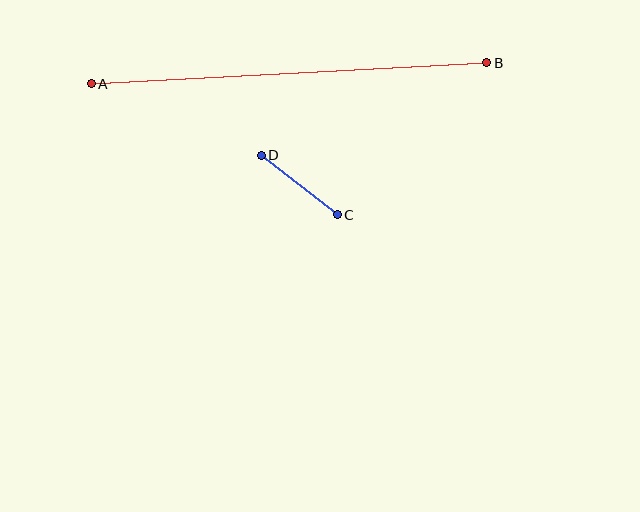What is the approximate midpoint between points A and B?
The midpoint is at approximately (289, 73) pixels.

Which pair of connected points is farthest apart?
Points A and B are farthest apart.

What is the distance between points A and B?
The distance is approximately 396 pixels.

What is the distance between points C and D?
The distance is approximately 96 pixels.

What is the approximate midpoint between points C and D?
The midpoint is at approximately (299, 185) pixels.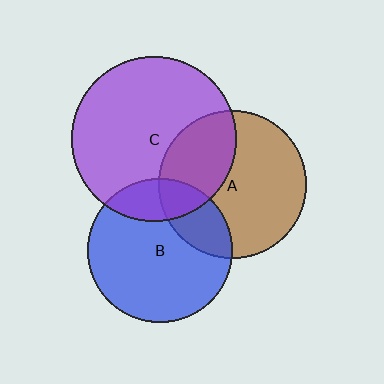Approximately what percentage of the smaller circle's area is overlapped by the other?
Approximately 20%.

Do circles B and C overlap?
Yes.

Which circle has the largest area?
Circle C (purple).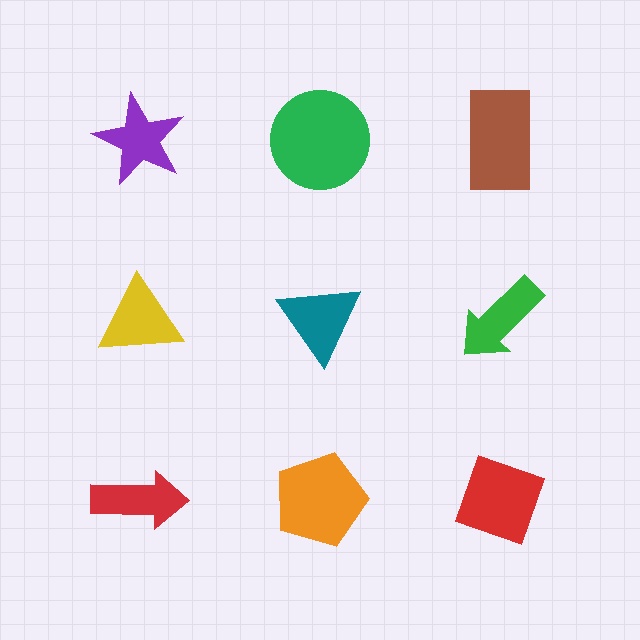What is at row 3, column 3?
A red diamond.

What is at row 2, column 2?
A teal triangle.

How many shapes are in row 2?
3 shapes.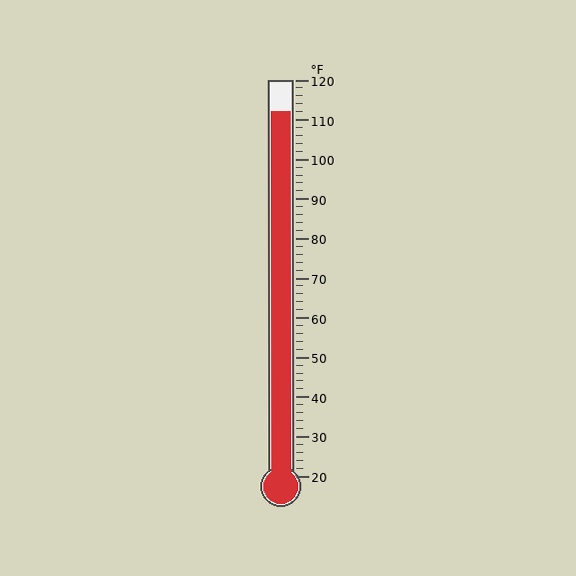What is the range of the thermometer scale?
The thermometer scale ranges from 20°F to 120°F.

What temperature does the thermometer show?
The thermometer shows approximately 112°F.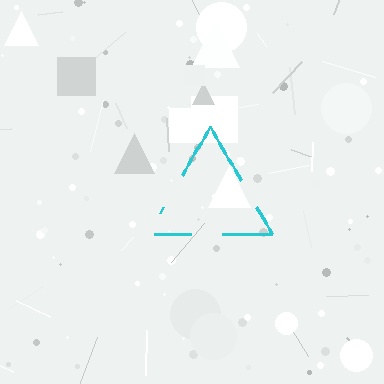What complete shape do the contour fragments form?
The contour fragments form a triangle.